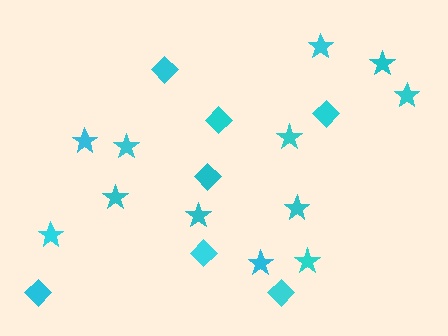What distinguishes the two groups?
There are 2 groups: one group of stars (12) and one group of diamonds (7).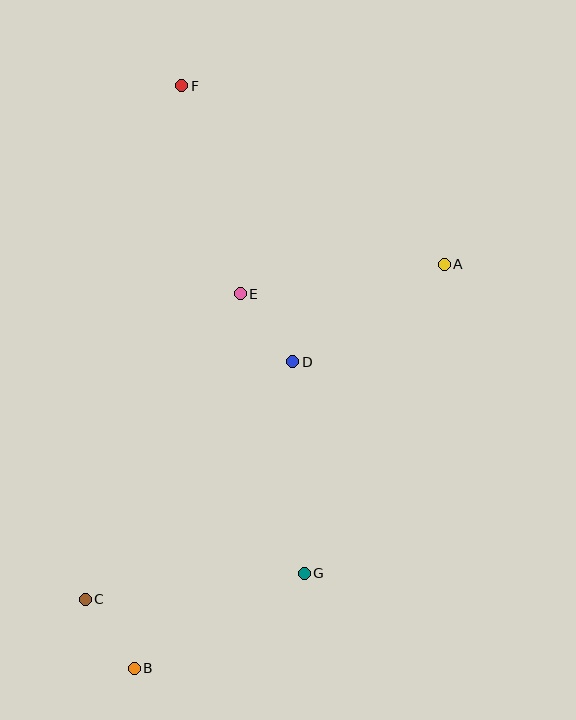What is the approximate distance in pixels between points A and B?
The distance between A and B is approximately 509 pixels.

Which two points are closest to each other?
Points B and C are closest to each other.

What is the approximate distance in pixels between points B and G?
The distance between B and G is approximately 195 pixels.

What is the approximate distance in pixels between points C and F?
The distance between C and F is approximately 522 pixels.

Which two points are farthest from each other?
Points B and F are farthest from each other.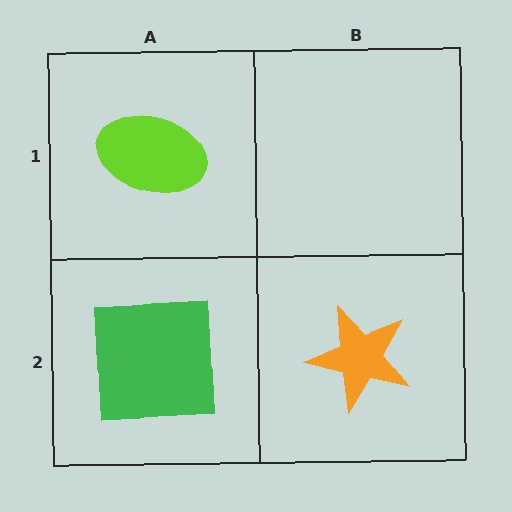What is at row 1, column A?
A lime ellipse.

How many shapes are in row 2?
2 shapes.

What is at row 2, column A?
A green square.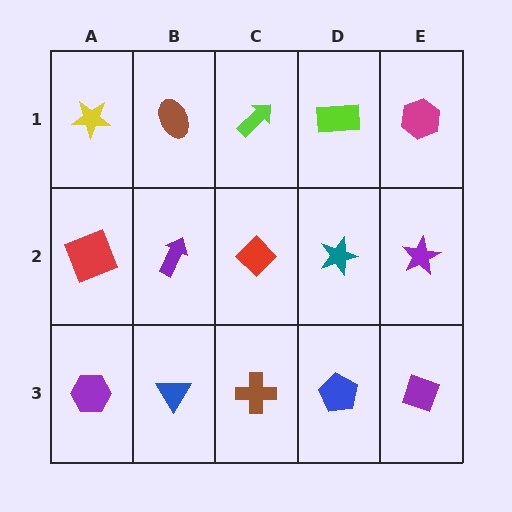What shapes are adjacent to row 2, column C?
A lime arrow (row 1, column C), a brown cross (row 3, column C), a purple arrow (row 2, column B), a teal star (row 2, column D).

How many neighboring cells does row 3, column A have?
2.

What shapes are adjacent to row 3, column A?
A red square (row 2, column A), a blue triangle (row 3, column B).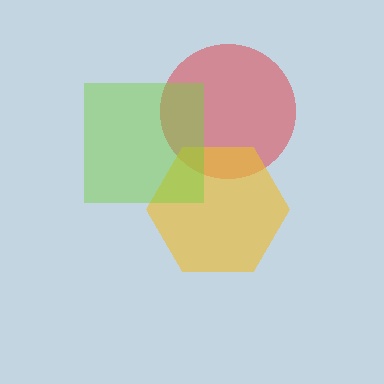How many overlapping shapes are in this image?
There are 3 overlapping shapes in the image.